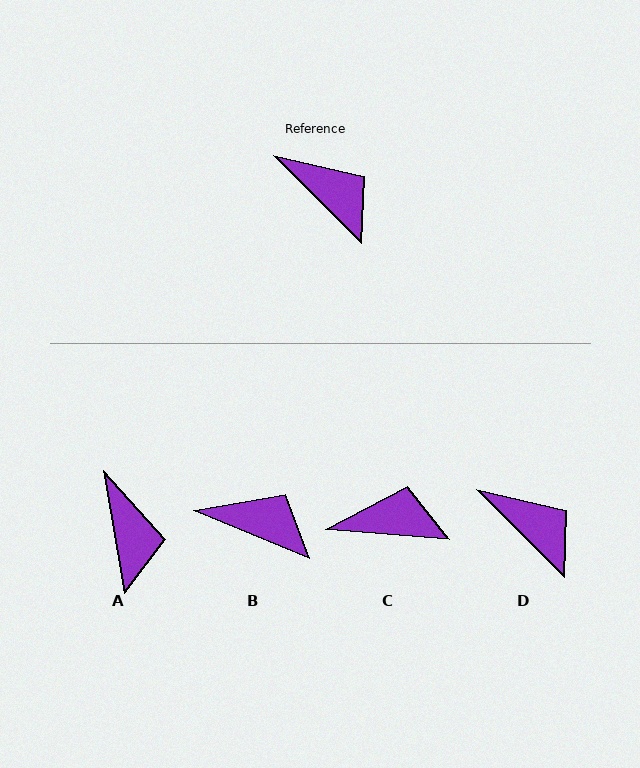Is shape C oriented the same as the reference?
No, it is off by about 40 degrees.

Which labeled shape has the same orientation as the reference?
D.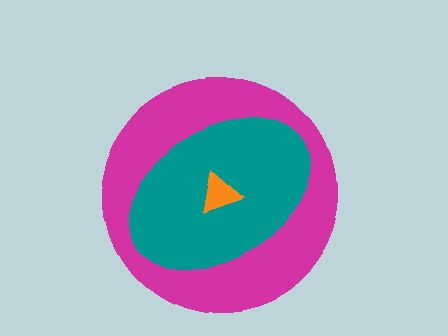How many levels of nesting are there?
3.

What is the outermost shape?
The magenta circle.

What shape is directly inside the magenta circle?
The teal ellipse.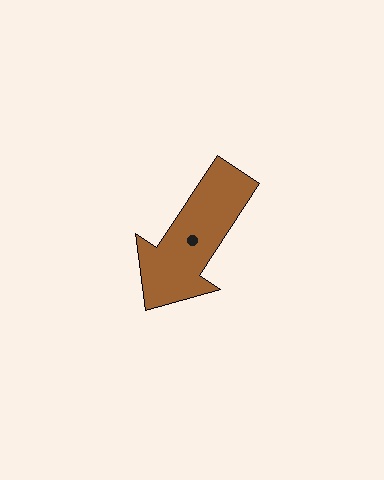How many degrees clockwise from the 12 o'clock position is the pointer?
Approximately 213 degrees.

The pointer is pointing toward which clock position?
Roughly 7 o'clock.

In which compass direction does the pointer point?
Southwest.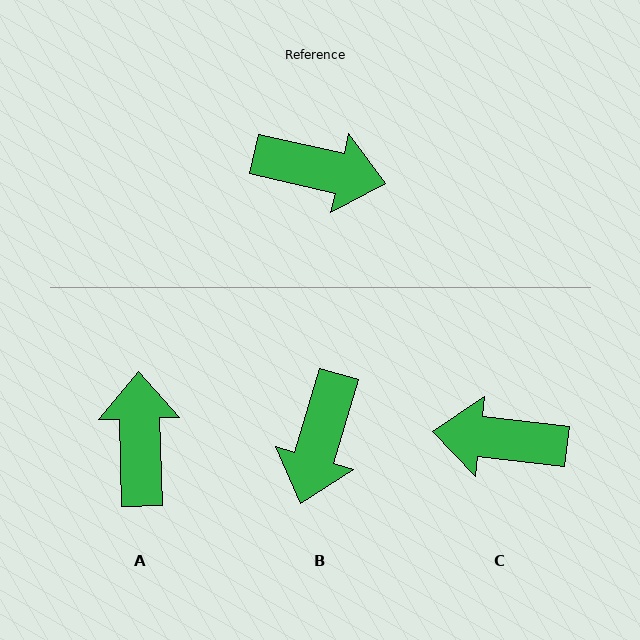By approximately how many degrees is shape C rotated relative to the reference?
Approximately 174 degrees clockwise.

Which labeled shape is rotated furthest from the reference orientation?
C, about 174 degrees away.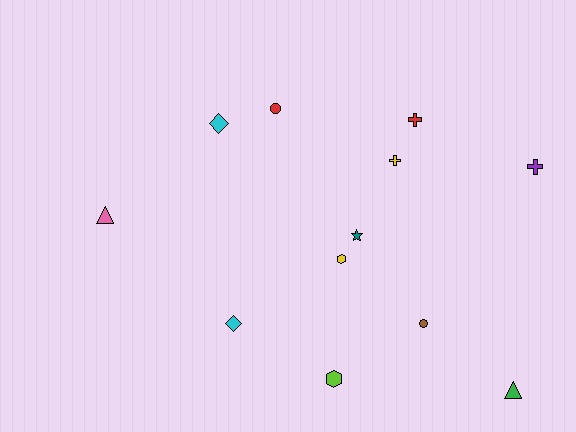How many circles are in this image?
There are 2 circles.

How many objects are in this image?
There are 12 objects.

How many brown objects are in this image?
There is 1 brown object.